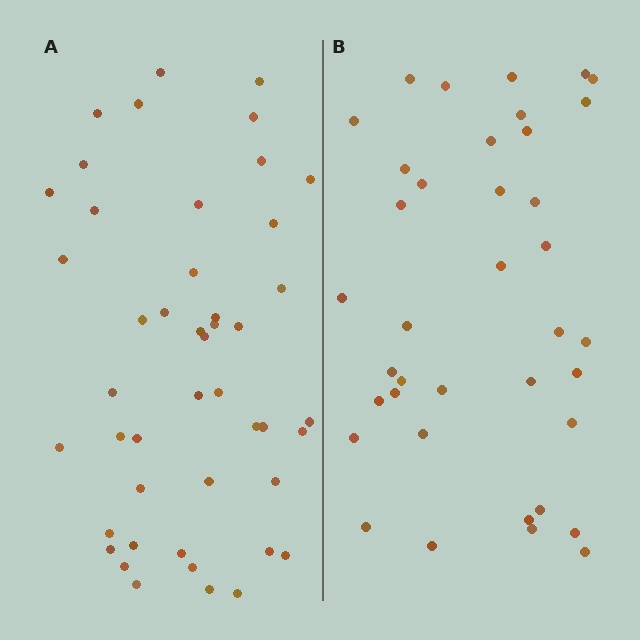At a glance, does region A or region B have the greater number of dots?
Region A (the left region) has more dots.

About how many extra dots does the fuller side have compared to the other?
Region A has roughly 8 or so more dots than region B.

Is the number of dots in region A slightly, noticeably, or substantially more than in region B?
Region A has only slightly more — the two regions are fairly close. The ratio is roughly 1.2 to 1.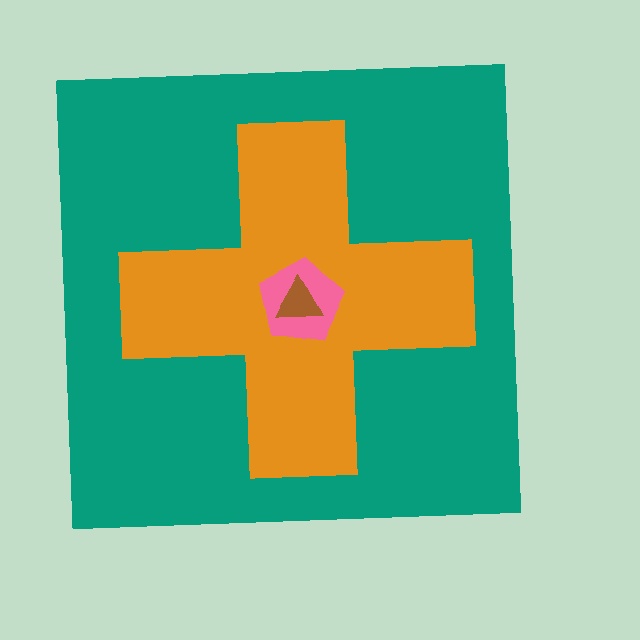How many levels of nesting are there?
4.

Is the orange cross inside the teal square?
Yes.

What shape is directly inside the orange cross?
The pink pentagon.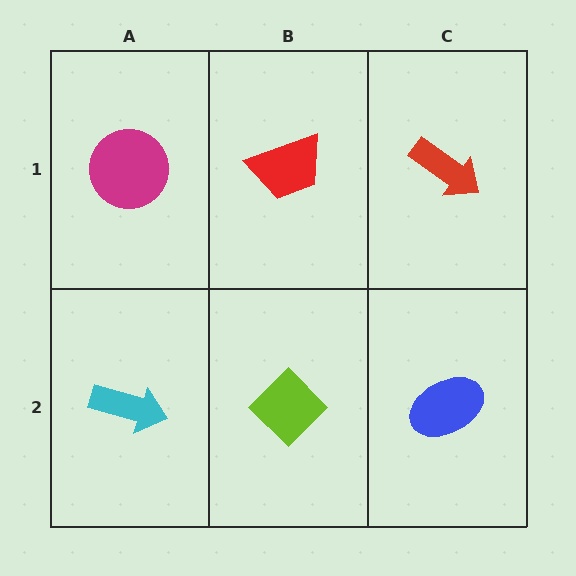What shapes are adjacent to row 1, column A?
A cyan arrow (row 2, column A), a red trapezoid (row 1, column B).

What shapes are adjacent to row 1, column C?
A blue ellipse (row 2, column C), a red trapezoid (row 1, column B).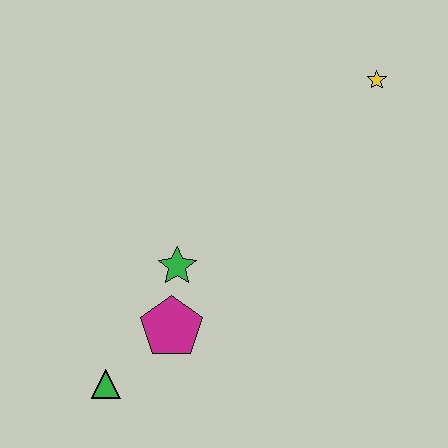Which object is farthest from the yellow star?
The green triangle is farthest from the yellow star.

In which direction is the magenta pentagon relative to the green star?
The magenta pentagon is below the green star.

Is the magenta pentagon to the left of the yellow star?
Yes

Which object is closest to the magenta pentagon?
The green star is closest to the magenta pentagon.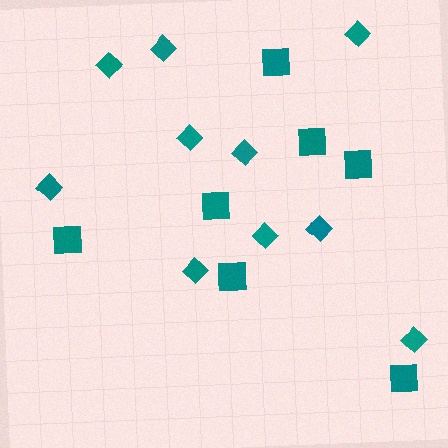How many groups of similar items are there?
There are 2 groups: one group of diamonds (10) and one group of squares (7).